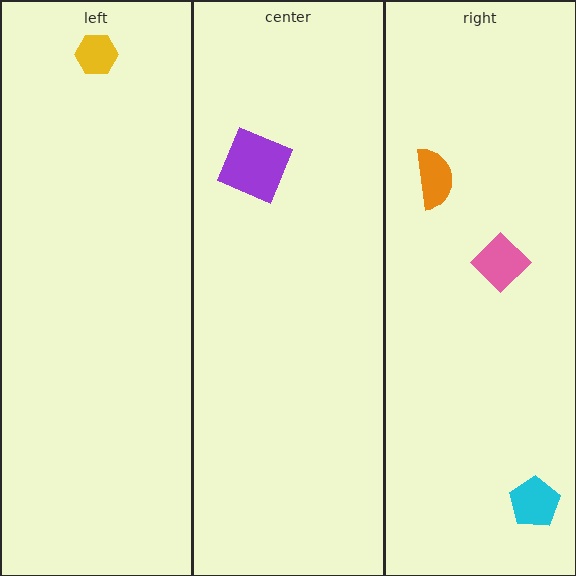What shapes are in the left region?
The yellow hexagon.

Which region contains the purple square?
The center region.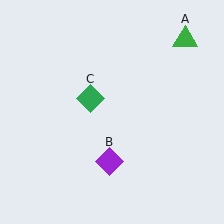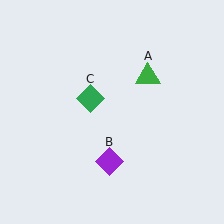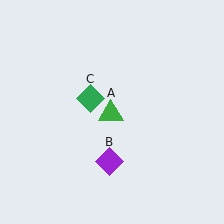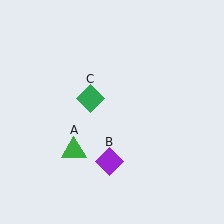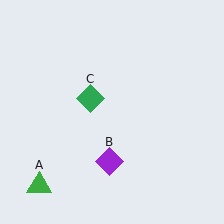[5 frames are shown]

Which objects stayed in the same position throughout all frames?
Purple diamond (object B) and green diamond (object C) remained stationary.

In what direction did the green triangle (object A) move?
The green triangle (object A) moved down and to the left.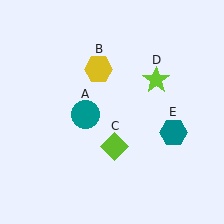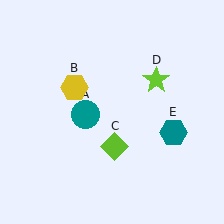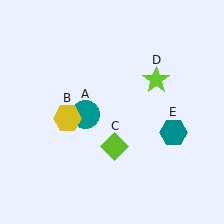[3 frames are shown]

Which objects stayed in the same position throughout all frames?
Teal circle (object A) and lime diamond (object C) and lime star (object D) and teal hexagon (object E) remained stationary.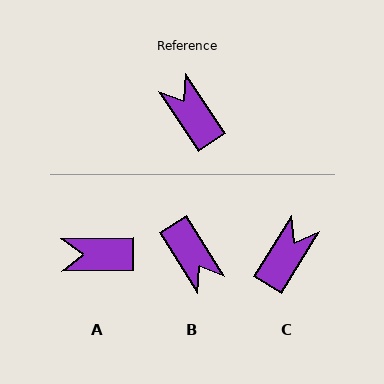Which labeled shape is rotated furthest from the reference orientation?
B, about 177 degrees away.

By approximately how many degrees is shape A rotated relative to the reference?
Approximately 57 degrees counter-clockwise.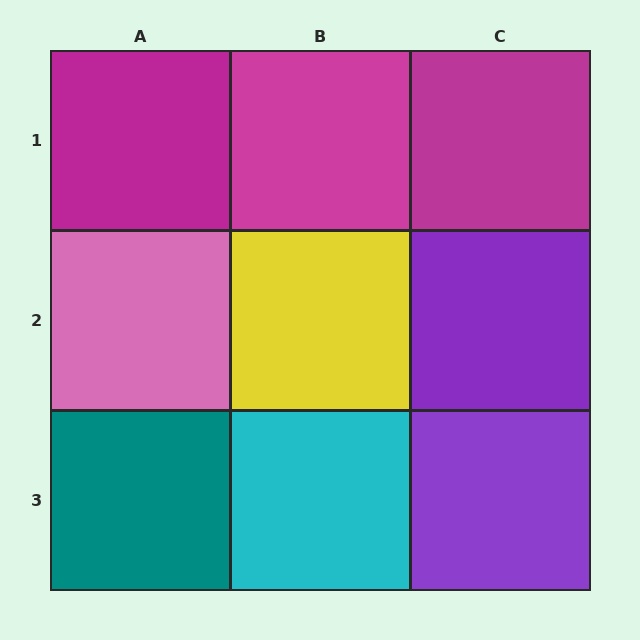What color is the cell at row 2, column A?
Pink.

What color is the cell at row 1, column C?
Magenta.